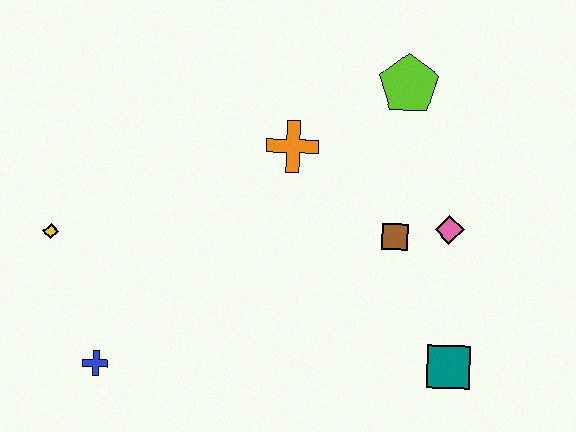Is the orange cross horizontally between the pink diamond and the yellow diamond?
Yes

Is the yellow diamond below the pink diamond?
Yes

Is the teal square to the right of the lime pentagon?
Yes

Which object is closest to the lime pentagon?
The orange cross is closest to the lime pentagon.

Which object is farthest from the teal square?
The yellow diamond is farthest from the teal square.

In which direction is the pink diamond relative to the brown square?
The pink diamond is to the right of the brown square.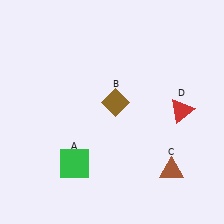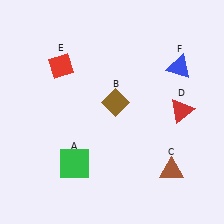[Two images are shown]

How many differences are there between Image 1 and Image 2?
There are 2 differences between the two images.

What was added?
A red diamond (E), a blue triangle (F) were added in Image 2.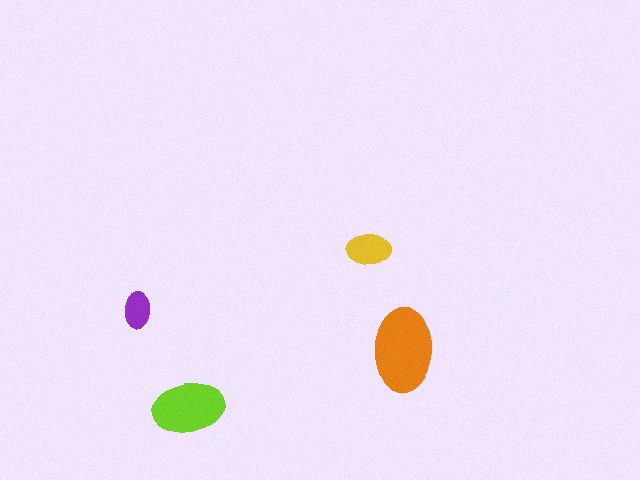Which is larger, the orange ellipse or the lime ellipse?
The orange one.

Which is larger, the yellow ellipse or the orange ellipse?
The orange one.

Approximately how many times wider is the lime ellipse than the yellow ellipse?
About 1.5 times wider.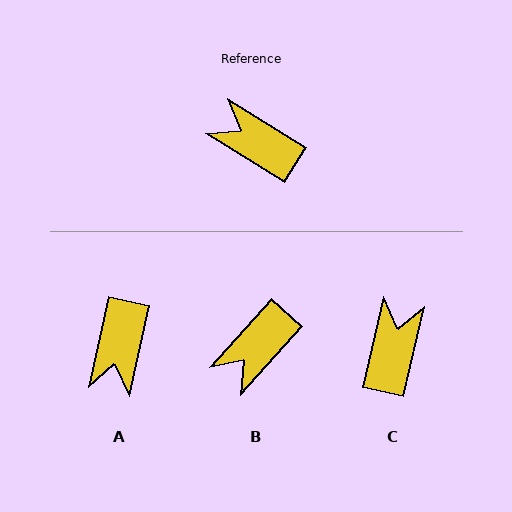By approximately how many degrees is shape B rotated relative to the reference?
Approximately 80 degrees counter-clockwise.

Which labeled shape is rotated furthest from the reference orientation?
A, about 109 degrees away.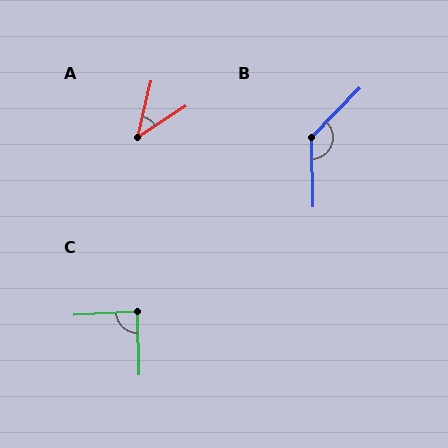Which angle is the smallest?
A, at approximately 44 degrees.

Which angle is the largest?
B, at approximately 134 degrees.